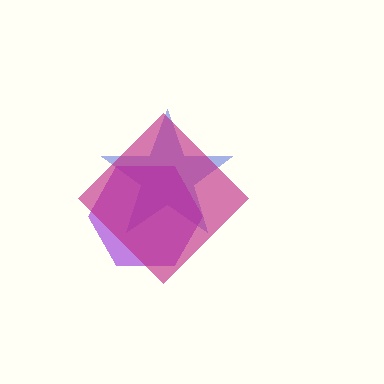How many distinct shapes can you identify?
There are 3 distinct shapes: a blue star, a purple hexagon, a magenta diamond.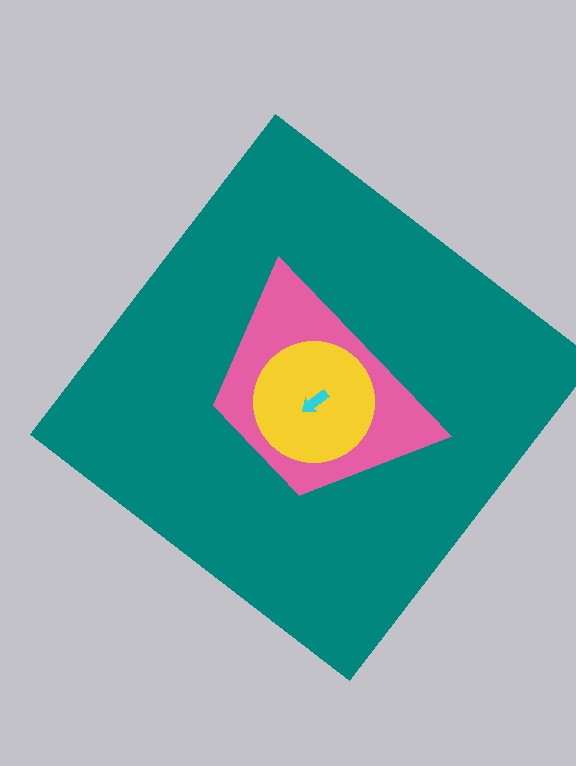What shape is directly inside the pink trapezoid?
The yellow circle.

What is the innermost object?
The cyan arrow.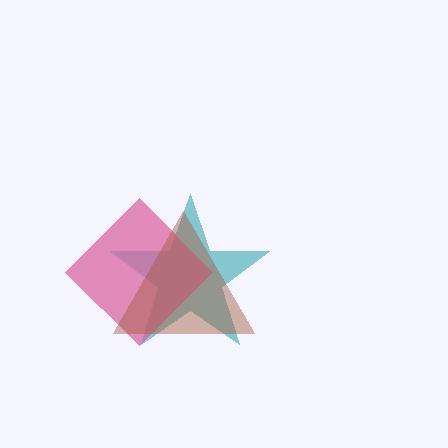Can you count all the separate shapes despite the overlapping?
Yes, there are 3 separate shapes.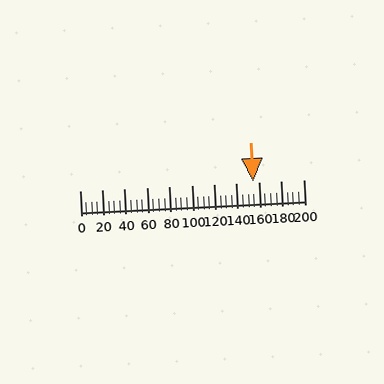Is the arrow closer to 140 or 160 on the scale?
The arrow is closer to 160.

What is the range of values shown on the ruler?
The ruler shows values from 0 to 200.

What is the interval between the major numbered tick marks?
The major tick marks are spaced 20 units apart.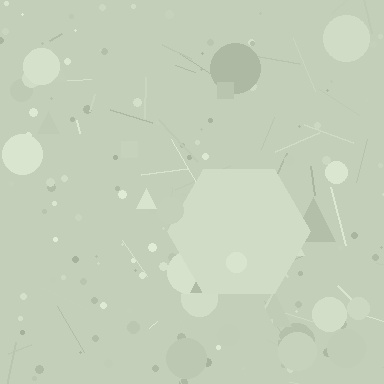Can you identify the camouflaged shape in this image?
The camouflaged shape is a hexagon.